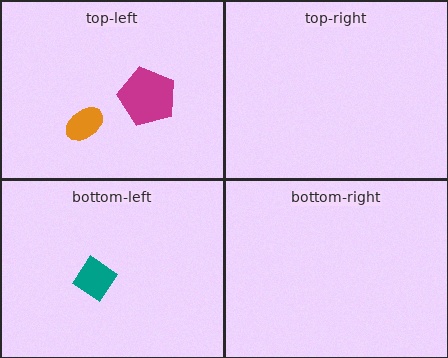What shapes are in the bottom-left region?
The teal diamond.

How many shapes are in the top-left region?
2.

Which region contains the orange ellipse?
The top-left region.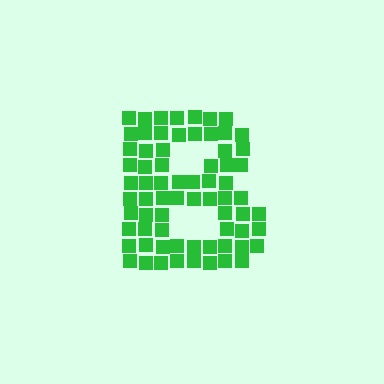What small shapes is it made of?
It is made of small squares.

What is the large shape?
The large shape is the letter B.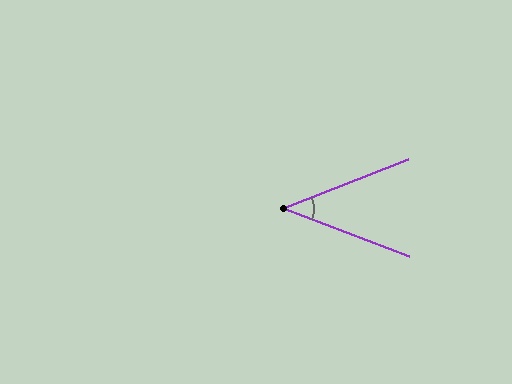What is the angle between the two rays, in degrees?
Approximately 42 degrees.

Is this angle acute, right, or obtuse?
It is acute.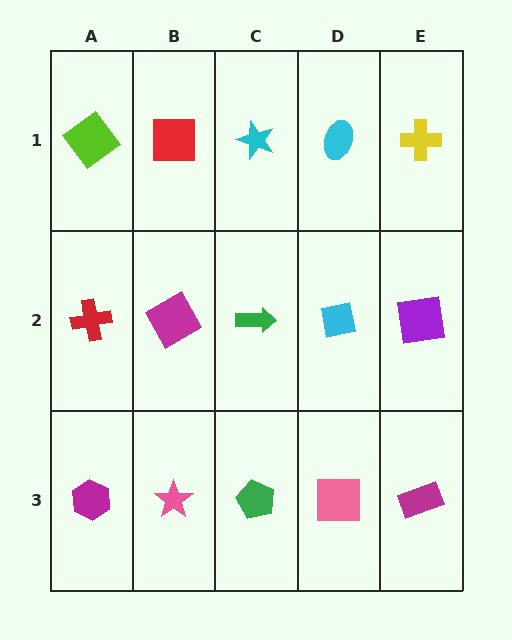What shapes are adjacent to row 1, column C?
A green arrow (row 2, column C), a red square (row 1, column B), a cyan ellipse (row 1, column D).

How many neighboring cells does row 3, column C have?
3.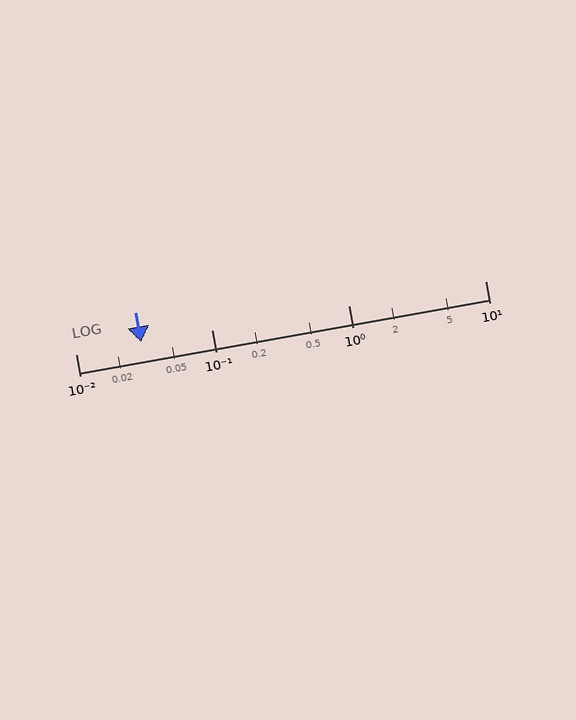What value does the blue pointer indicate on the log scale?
The pointer indicates approximately 0.03.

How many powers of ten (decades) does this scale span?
The scale spans 3 decades, from 0.01 to 10.